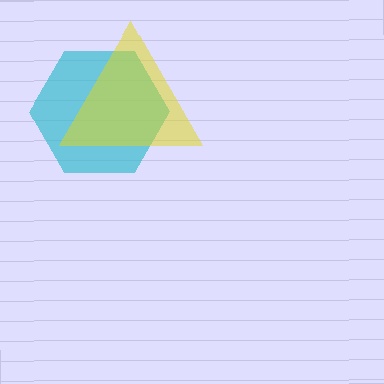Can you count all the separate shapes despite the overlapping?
Yes, there are 2 separate shapes.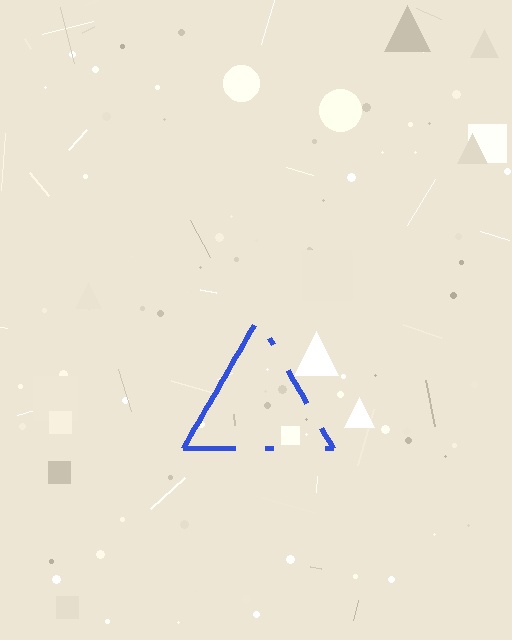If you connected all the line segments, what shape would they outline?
They would outline a triangle.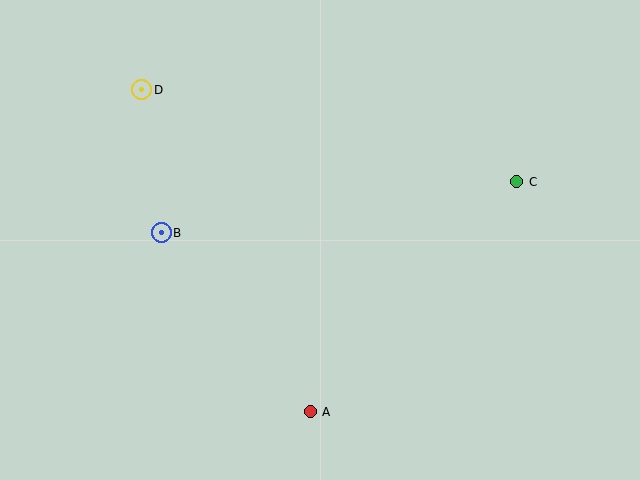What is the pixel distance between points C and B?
The distance between C and B is 360 pixels.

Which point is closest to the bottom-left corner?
Point B is closest to the bottom-left corner.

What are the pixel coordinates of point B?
Point B is at (161, 233).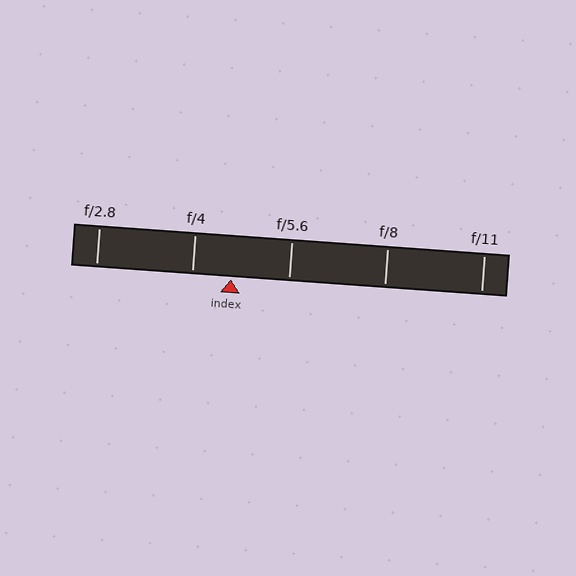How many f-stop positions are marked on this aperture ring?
There are 5 f-stop positions marked.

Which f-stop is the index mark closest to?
The index mark is closest to f/4.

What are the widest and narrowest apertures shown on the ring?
The widest aperture shown is f/2.8 and the narrowest is f/11.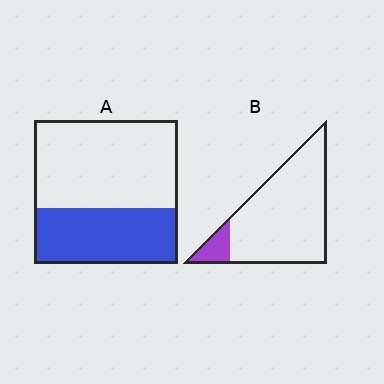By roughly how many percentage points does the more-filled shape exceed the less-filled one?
By roughly 30 percentage points (A over B).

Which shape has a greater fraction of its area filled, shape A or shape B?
Shape A.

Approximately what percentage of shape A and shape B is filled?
A is approximately 40% and B is approximately 10%.